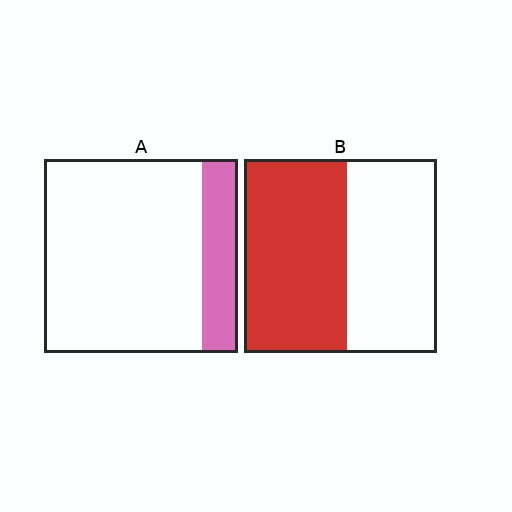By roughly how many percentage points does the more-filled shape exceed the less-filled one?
By roughly 35 percentage points (B over A).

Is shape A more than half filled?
No.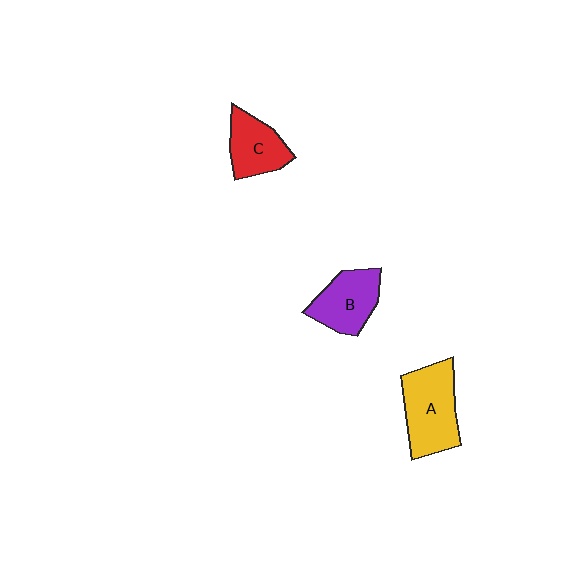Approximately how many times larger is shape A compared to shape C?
Approximately 1.5 times.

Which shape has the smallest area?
Shape C (red).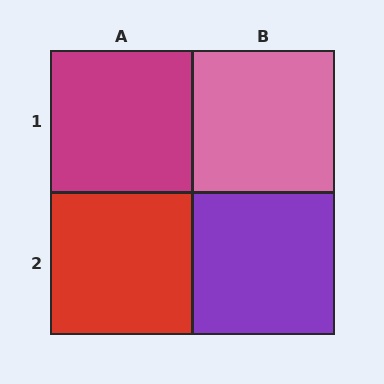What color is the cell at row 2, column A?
Red.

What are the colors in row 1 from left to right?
Magenta, pink.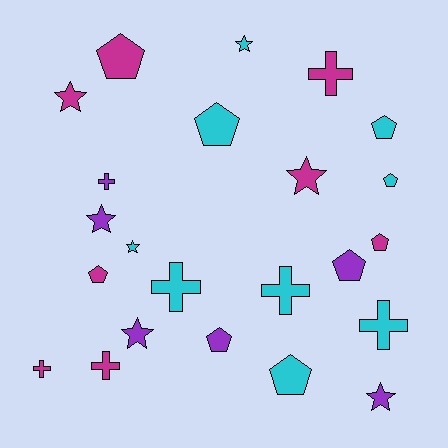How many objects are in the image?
There are 23 objects.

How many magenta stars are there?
There are 2 magenta stars.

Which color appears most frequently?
Cyan, with 9 objects.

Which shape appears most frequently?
Pentagon, with 9 objects.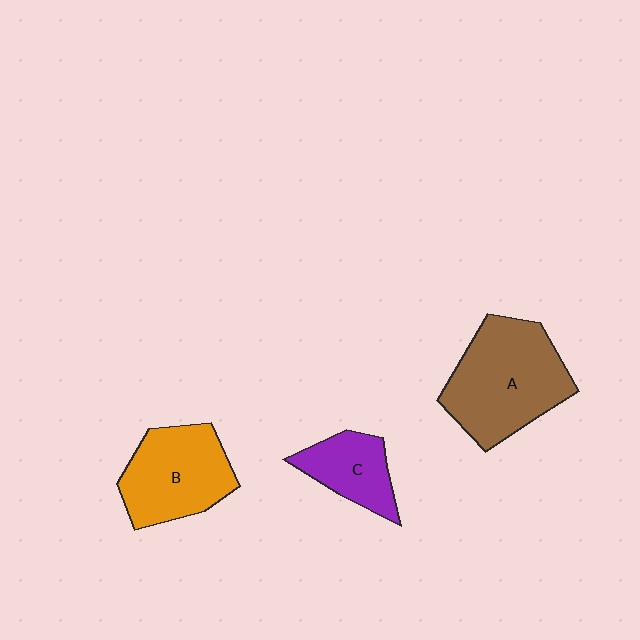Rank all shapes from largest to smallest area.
From largest to smallest: A (brown), B (orange), C (purple).